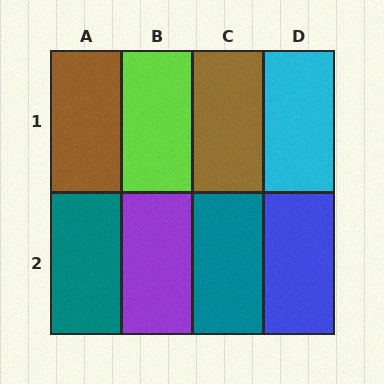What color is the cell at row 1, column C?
Brown.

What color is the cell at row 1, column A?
Brown.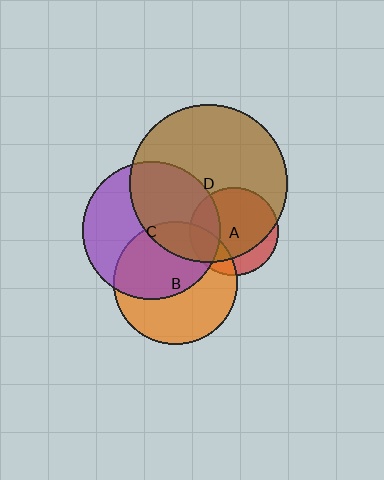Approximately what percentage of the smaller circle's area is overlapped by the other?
Approximately 20%.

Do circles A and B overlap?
Yes.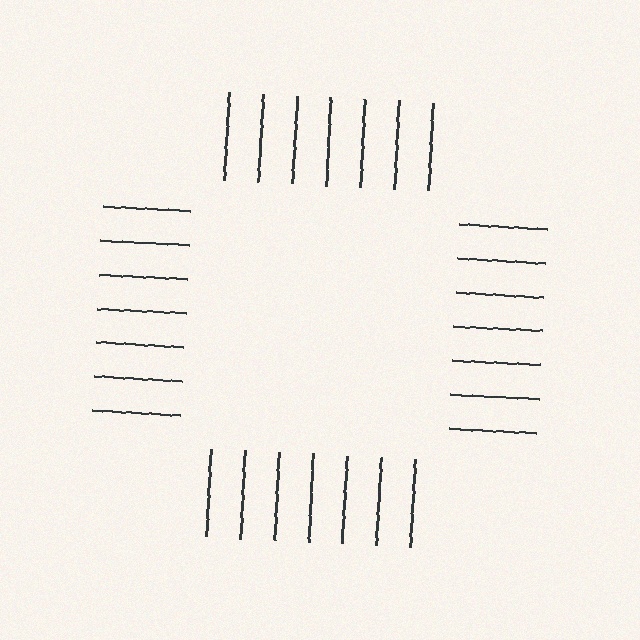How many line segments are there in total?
28 — 7 along each of the 4 edges.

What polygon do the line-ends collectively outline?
An illusory square — the line segments terminate on its edges but no continuous stroke is drawn.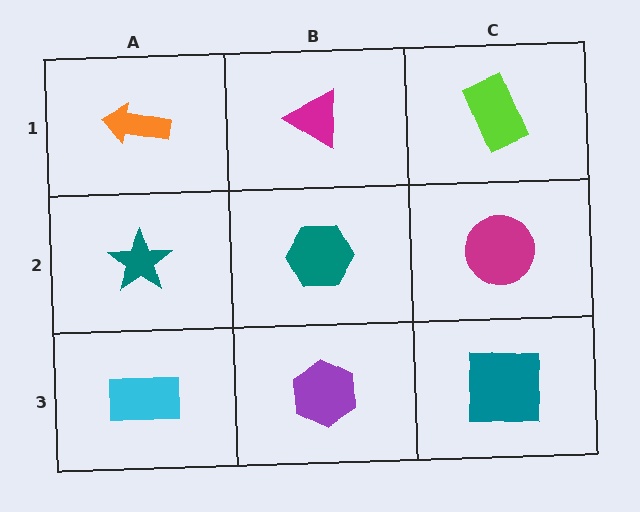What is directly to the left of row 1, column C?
A magenta triangle.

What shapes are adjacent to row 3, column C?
A magenta circle (row 2, column C), a purple hexagon (row 3, column B).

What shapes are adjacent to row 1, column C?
A magenta circle (row 2, column C), a magenta triangle (row 1, column B).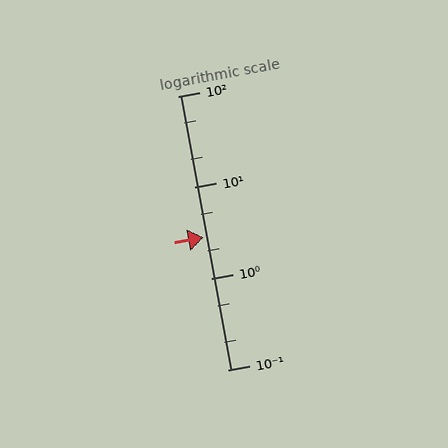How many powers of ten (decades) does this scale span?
The scale spans 3 decades, from 0.1 to 100.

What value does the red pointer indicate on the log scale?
The pointer indicates approximately 2.8.